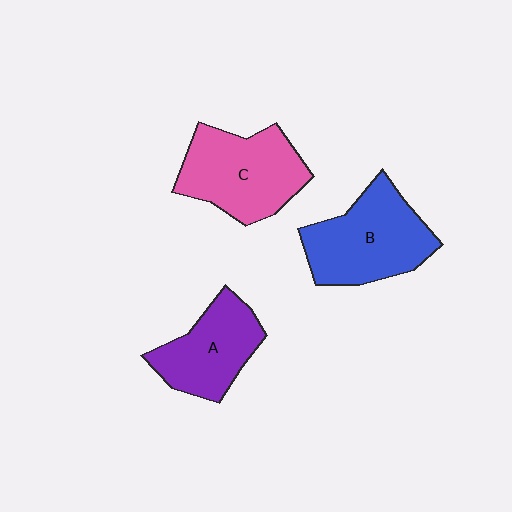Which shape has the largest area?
Shape B (blue).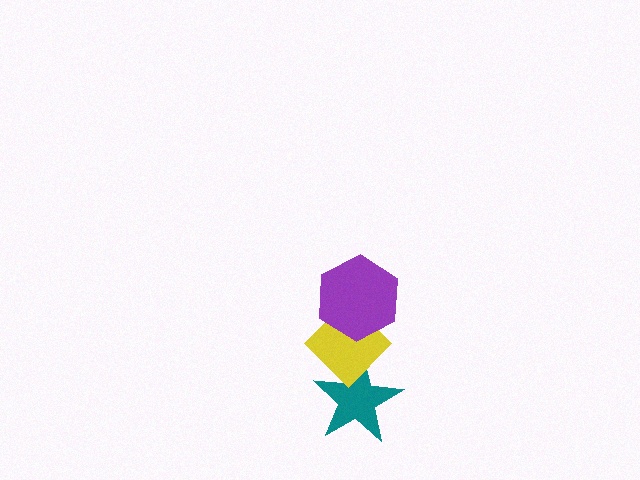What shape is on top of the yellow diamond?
The purple hexagon is on top of the yellow diamond.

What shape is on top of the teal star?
The yellow diamond is on top of the teal star.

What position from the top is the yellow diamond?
The yellow diamond is 2nd from the top.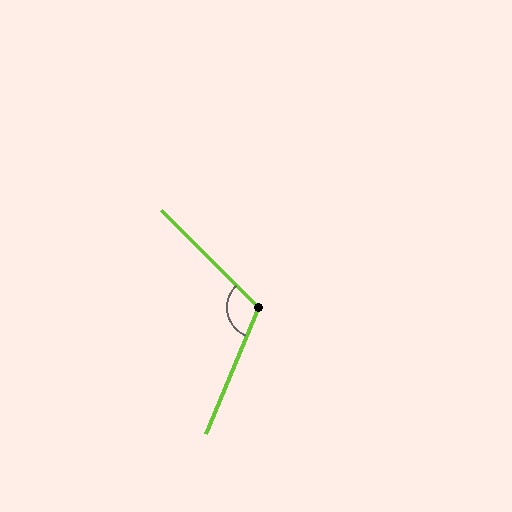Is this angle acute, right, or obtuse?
It is obtuse.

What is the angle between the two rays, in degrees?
Approximately 113 degrees.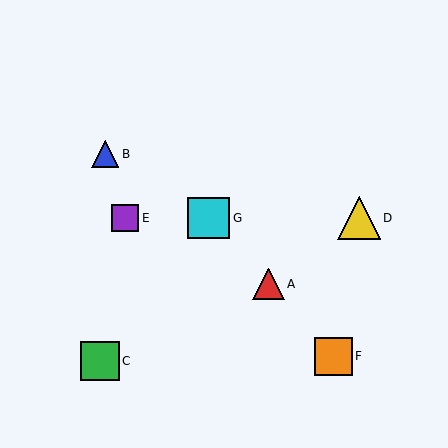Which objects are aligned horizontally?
Objects D, E, G are aligned horizontally.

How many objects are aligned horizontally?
3 objects (D, E, G) are aligned horizontally.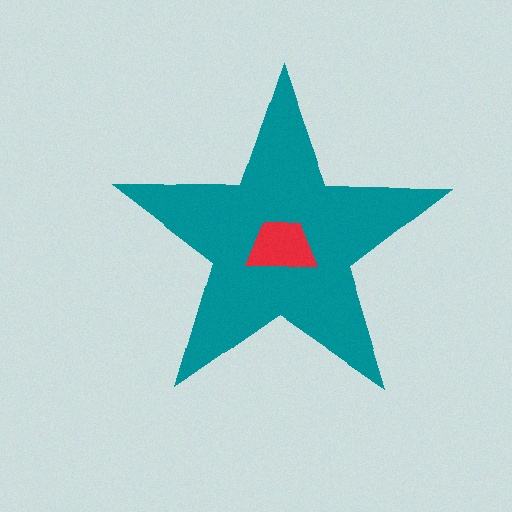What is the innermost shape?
The red trapezoid.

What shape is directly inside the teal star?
The red trapezoid.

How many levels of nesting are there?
2.